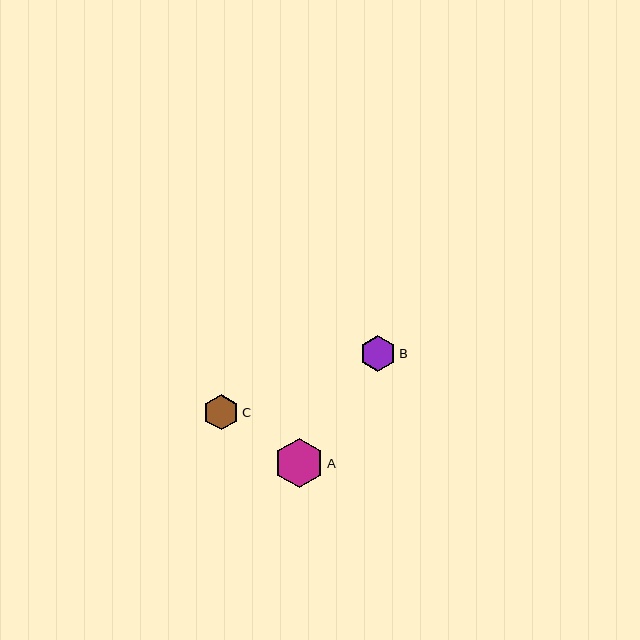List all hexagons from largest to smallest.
From largest to smallest: A, C, B.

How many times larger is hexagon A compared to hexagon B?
Hexagon A is approximately 1.4 times the size of hexagon B.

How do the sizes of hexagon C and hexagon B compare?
Hexagon C and hexagon B are approximately the same size.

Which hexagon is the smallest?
Hexagon B is the smallest with a size of approximately 35 pixels.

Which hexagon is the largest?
Hexagon A is the largest with a size of approximately 49 pixels.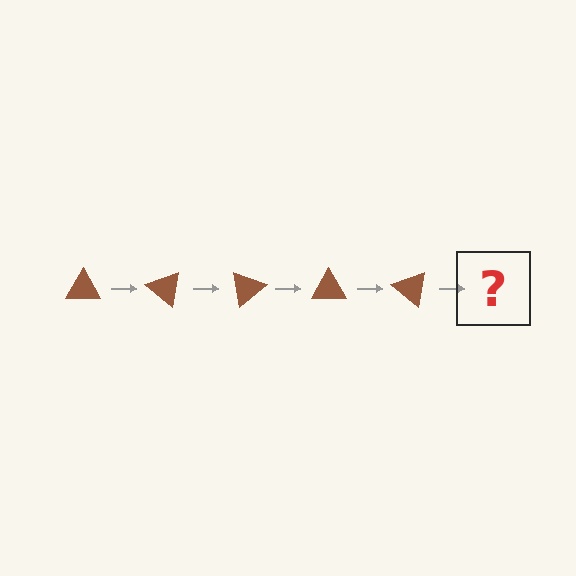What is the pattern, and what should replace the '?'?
The pattern is that the triangle rotates 40 degrees each step. The '?' should be a brown triangle rotated 200 degrees.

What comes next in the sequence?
The next element should be a brown triangle rotated 200 degrees.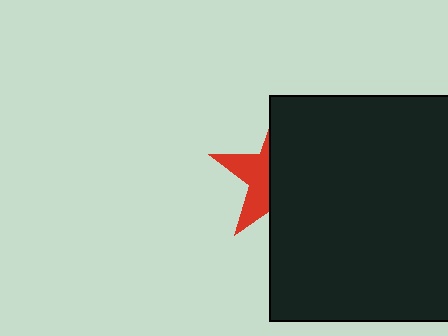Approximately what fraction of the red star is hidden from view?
Roughly 62% of the red star is hidden behind the black square.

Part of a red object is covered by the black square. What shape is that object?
It is a star.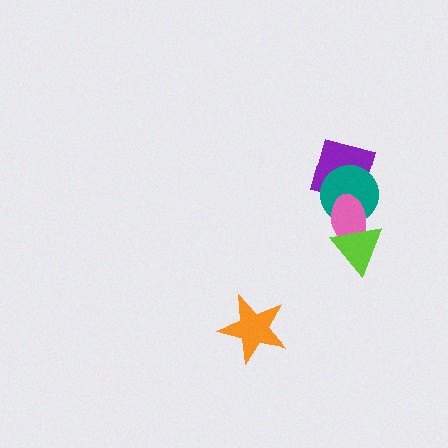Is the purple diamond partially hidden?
Yes, it is partially covered by another shape.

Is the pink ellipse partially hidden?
Yes, it is partially covered by another shape.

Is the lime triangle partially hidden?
No, no other shape covers it.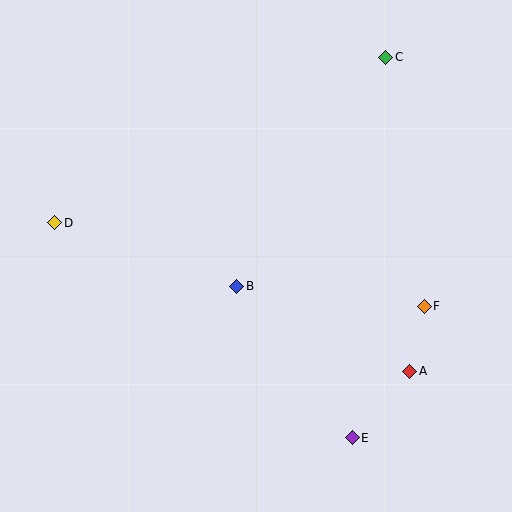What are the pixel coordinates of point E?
Point E is at (352, 438).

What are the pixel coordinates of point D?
Point D is at (55, 223).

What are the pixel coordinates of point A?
Point A is at (410, 371).